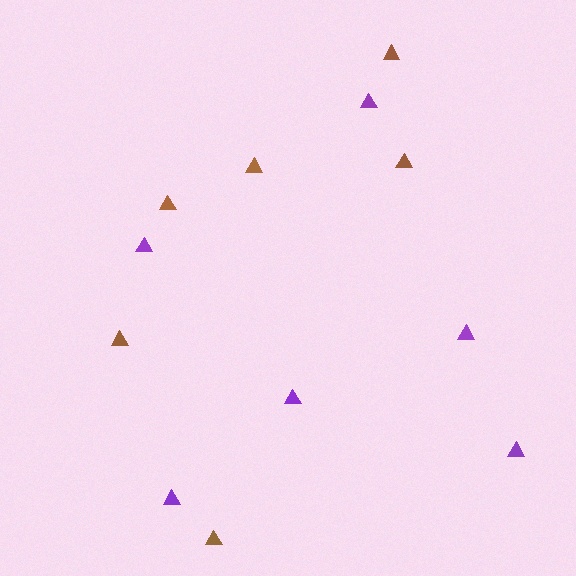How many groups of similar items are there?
There are 2 groups: one group of brown triangles (6) and one group of purple triangles (6).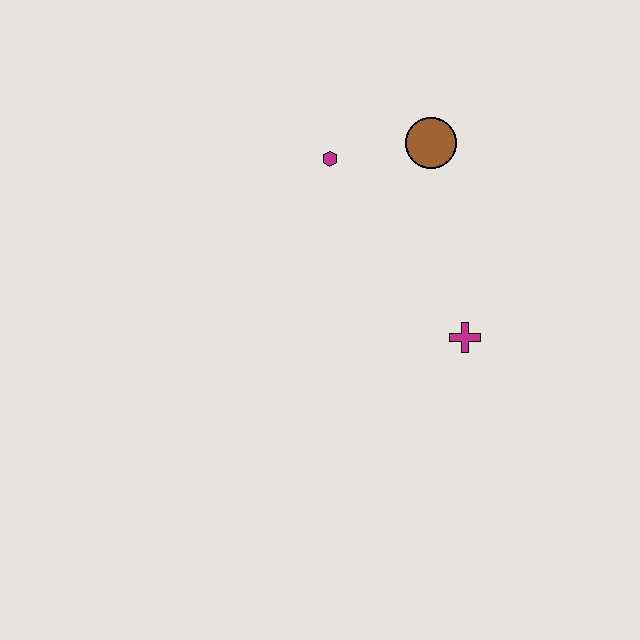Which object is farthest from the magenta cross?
The magenta hexagon is farthest from the magenta cross.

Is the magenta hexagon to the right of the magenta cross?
No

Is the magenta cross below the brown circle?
Yes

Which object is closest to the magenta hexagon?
The brown circle is closest to the magenta hexagon.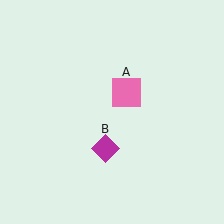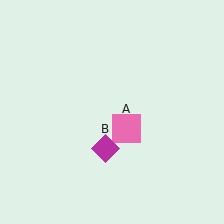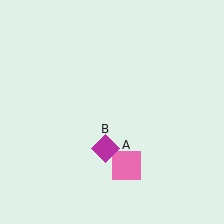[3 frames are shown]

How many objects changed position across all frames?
1 object changed position: pink square (object A).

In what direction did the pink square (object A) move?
The pink square (object A) moved down.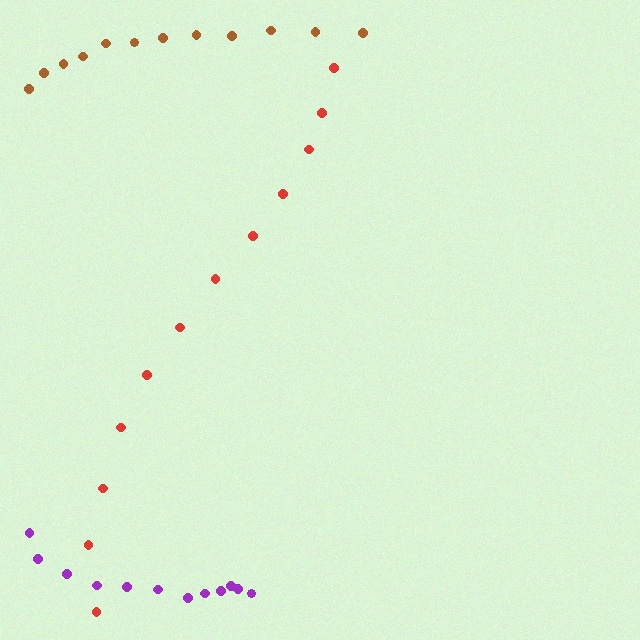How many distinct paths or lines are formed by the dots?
There are 3 distinct paths.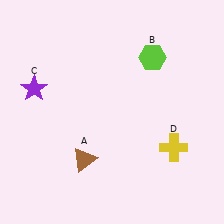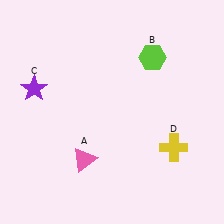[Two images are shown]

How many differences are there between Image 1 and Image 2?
There is 1 difference between the two images.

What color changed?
The triangle (A) changed from brown in Image 1 to pink in Image 2.